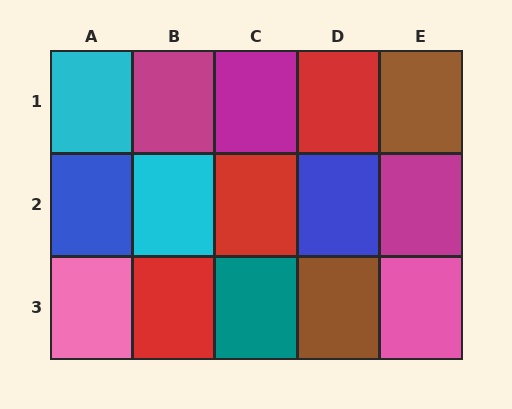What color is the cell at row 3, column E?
Pink.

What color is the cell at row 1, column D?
Red.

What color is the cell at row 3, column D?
Brown.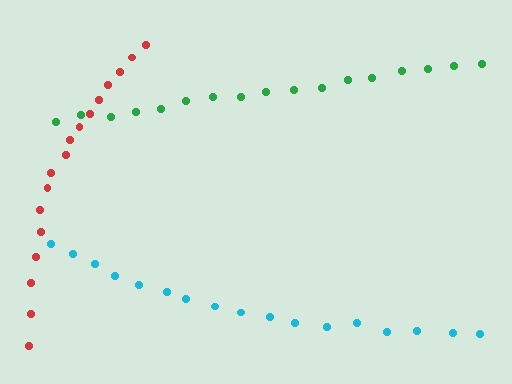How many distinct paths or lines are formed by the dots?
There are 3 distinct paths.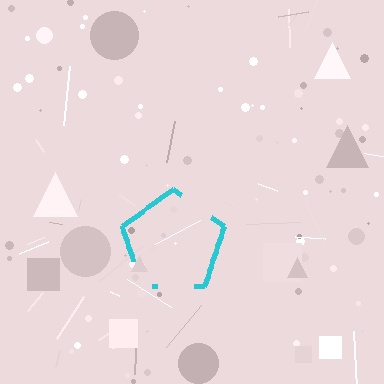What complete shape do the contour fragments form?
The contour fragments form a pentagon.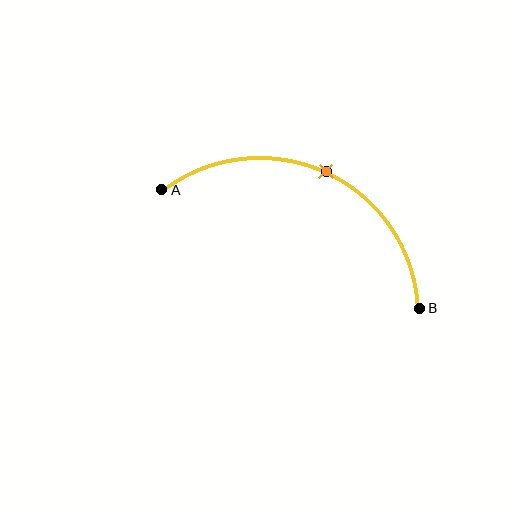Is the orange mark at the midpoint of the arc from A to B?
Yes. The orange mark lies on the arc at equal arc-length from both A and B — it is the arc midpoint.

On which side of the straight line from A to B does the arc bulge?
The arc bulges above the straight line connecting A and B.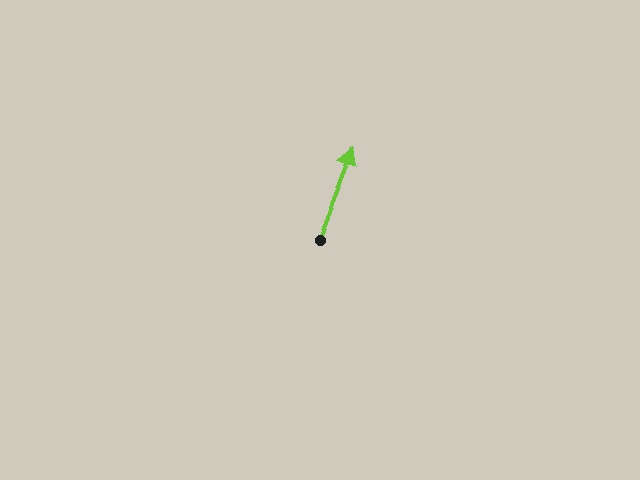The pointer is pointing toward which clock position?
Roughly 1 o'clock.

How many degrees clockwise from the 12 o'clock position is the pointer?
Approximately 22 degrees.